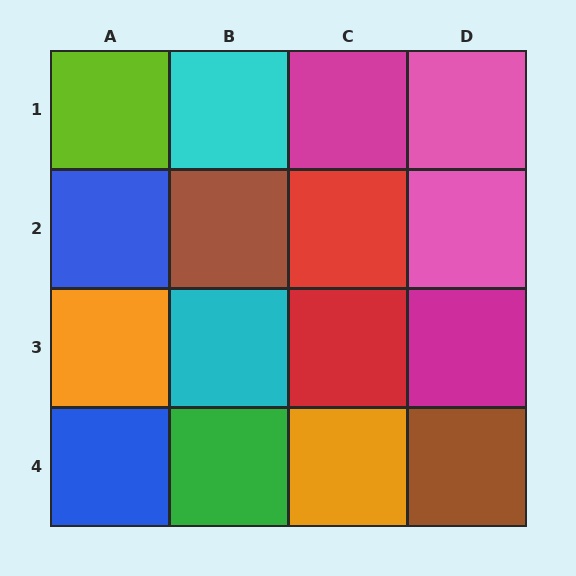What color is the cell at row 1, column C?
Magenta.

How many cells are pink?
2 cells are pink.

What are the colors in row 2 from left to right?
Blue, brown, red, pink.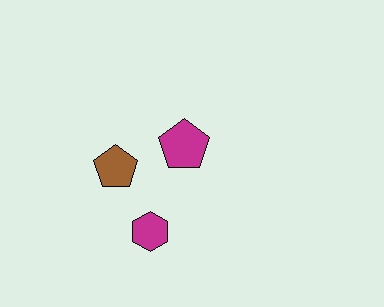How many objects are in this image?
There are 3 objects.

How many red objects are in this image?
There are no red objects.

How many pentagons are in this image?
There are 2 pentagons.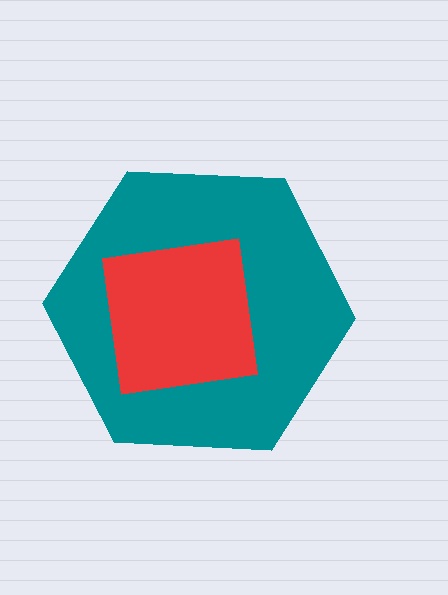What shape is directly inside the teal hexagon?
The red square.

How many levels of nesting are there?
2.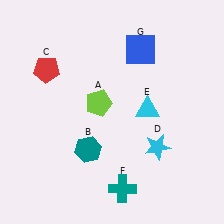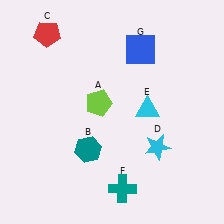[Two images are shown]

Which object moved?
The red pentagon (C) moved up.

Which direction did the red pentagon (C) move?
The red pentagon (C) moved up.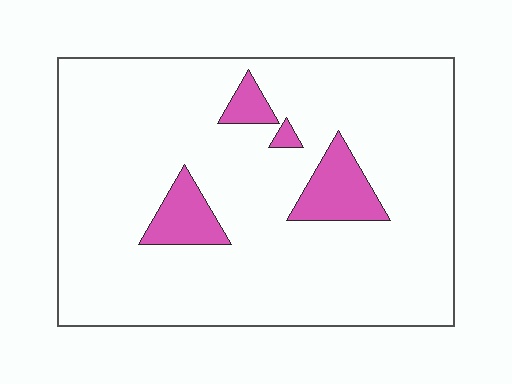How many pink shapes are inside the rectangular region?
4.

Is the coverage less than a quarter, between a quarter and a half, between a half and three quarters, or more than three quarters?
Less than a quarter.